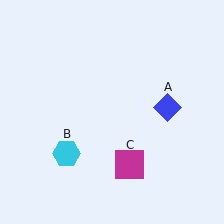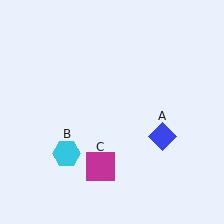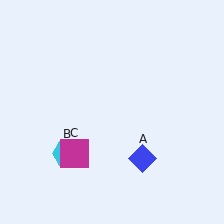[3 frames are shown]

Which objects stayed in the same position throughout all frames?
Cyan hexagon (object B) remained stationary.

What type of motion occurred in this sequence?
The blue diamond (object A), magenta square (object C) rotated clockwise around the center of the scene.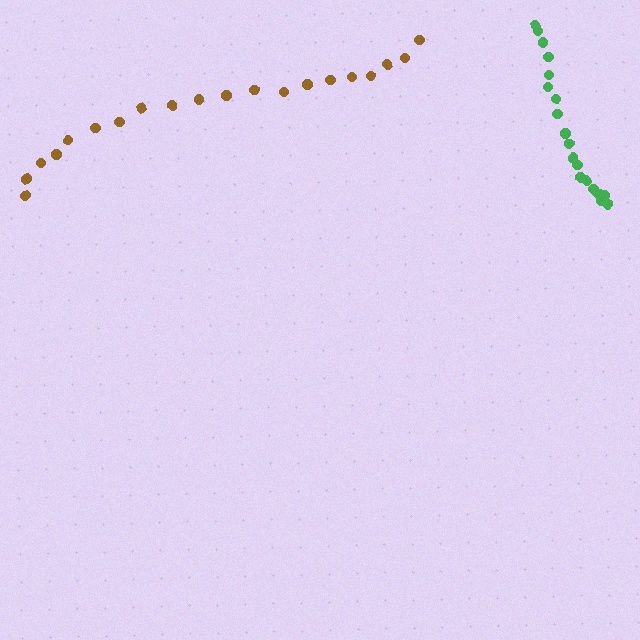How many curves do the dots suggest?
There are 2 distinct paths.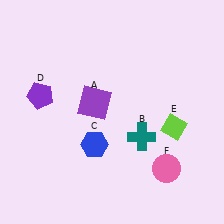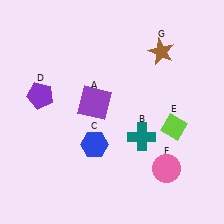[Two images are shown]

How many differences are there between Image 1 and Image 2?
There is 1 difference between the two images.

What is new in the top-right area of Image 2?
A brown star (G) was added in the top-right area of Image 2.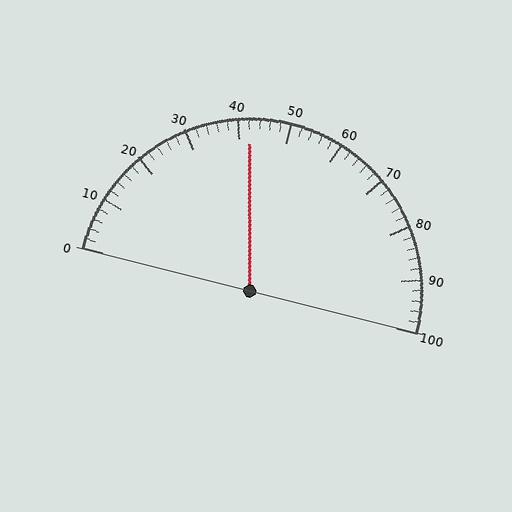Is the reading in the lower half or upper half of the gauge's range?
The reading is in the lower half of the range (0 to 100).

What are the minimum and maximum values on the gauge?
The gauge ranges from 0 to 100.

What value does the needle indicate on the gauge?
The needle indicates approximately 42.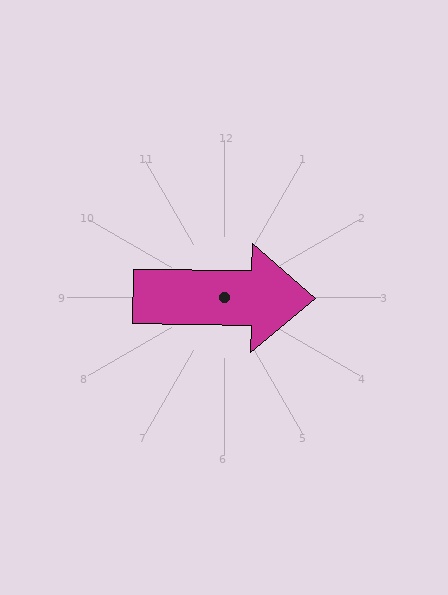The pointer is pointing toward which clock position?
Roughly 3 o'clock.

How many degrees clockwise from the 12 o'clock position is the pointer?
Approximately 91 degrees.